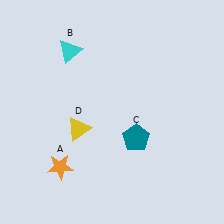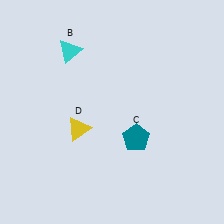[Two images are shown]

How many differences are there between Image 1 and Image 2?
There is 1 difference between the two images.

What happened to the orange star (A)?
The orange star (A) was removed in Image 2. It was in the bottom-left area of Image 1.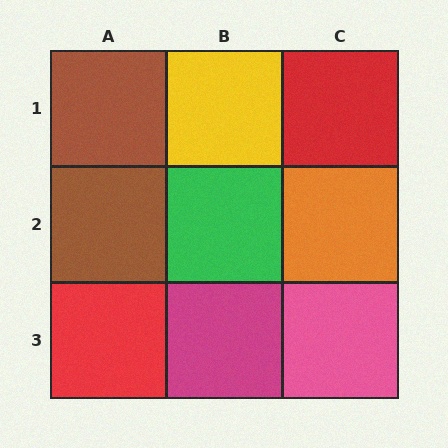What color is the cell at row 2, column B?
Green.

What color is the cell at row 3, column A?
Red.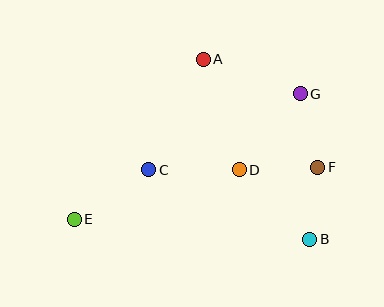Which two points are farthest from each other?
Points E and G are farthest from each other.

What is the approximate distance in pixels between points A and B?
The distance between A and B is approximately 209 pixels.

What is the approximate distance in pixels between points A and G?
The distance between A and G is approximately 103 pixels.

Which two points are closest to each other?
Points B and F are closest to each other.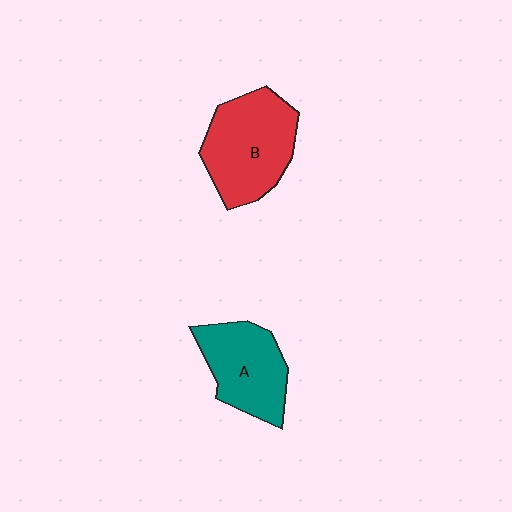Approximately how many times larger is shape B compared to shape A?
Approximately 1.2 times.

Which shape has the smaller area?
Shape A (teal).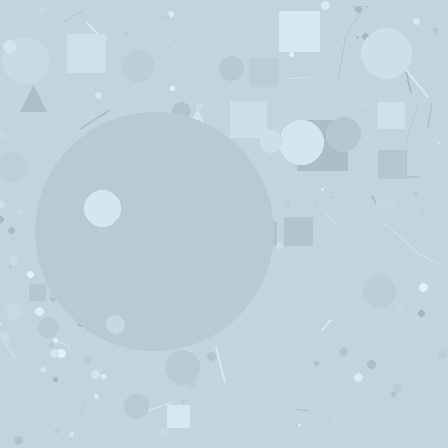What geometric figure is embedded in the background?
A circle is embedded in the background.